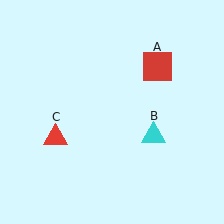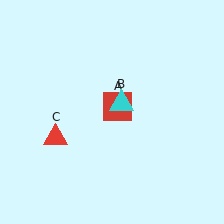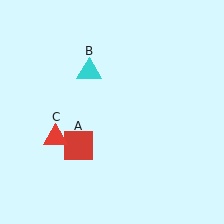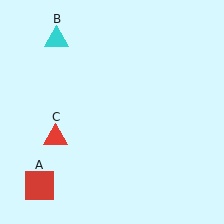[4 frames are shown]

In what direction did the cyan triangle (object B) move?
The cyan triangle (object B) moved up and to the left.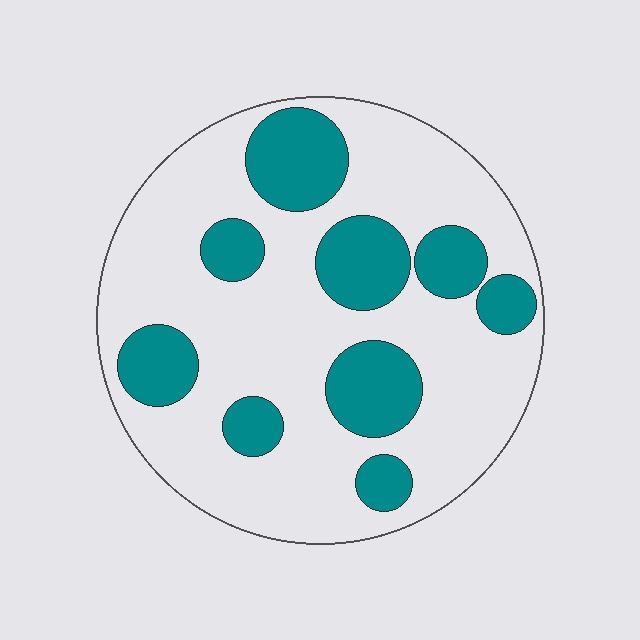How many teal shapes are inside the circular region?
9.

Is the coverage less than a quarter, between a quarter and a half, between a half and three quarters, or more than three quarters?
Between a quarter and a half.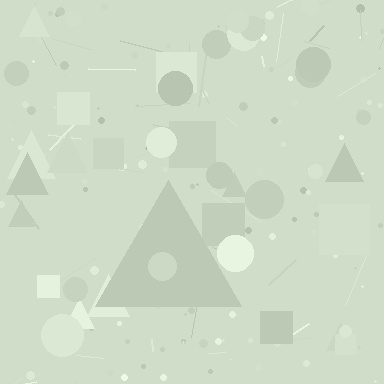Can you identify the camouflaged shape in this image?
The camouflaged shape is a triangle.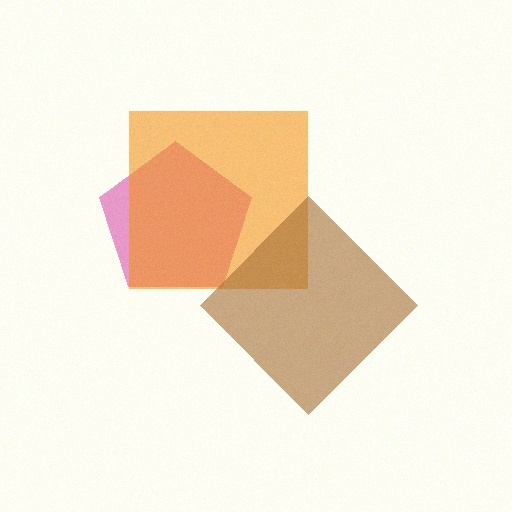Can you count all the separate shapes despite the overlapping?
Yes, there are 3 separate shapes.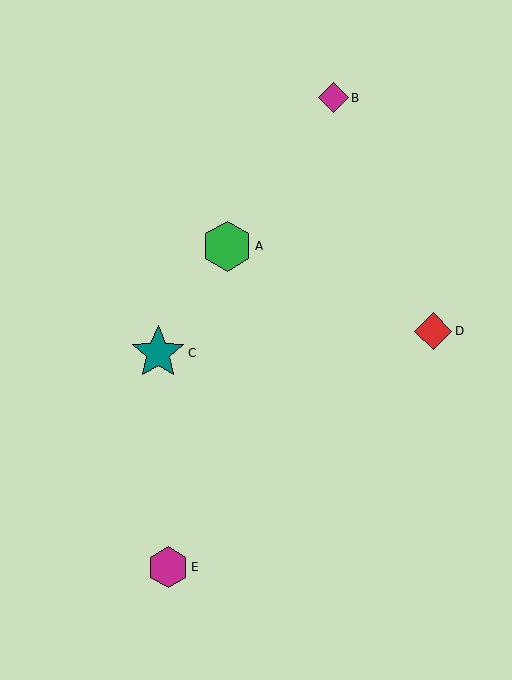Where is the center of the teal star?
The center of the teal star is at (158, 353).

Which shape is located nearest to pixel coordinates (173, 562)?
The magenta hexagon (labeled E) at (168, 567) is nearest to that location.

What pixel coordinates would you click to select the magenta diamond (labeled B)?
Click at (334, 98) to select the magenta diamond B.